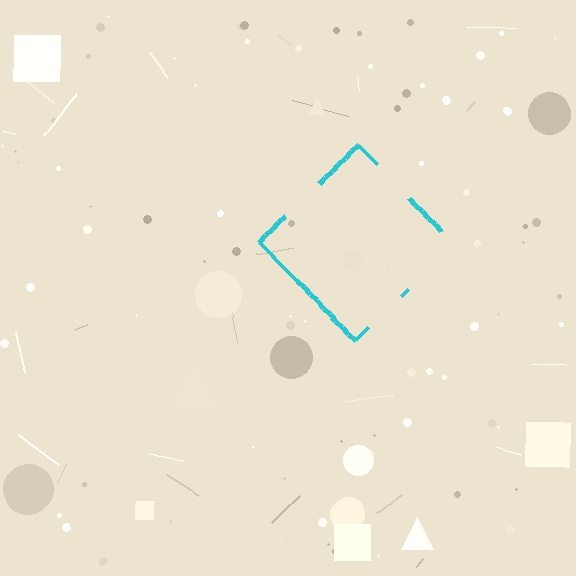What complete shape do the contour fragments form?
The contour fragments form a diamond.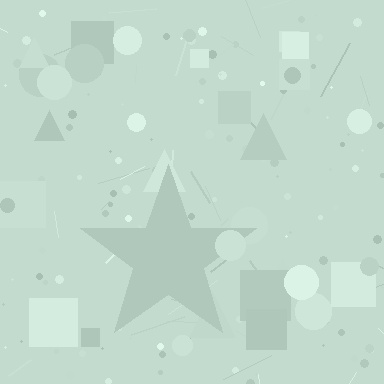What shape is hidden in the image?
A star is hidden in the image.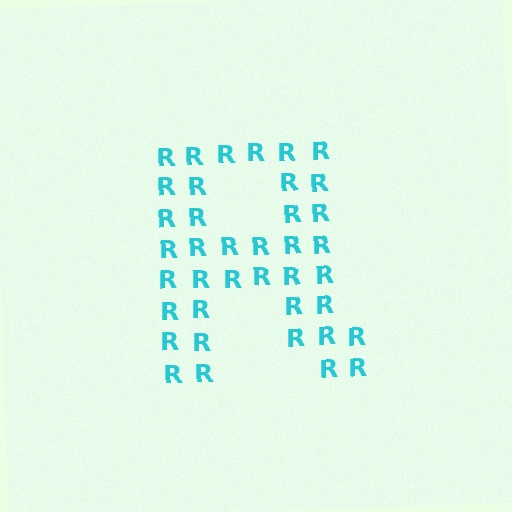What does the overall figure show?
The overall figure shows the letter R.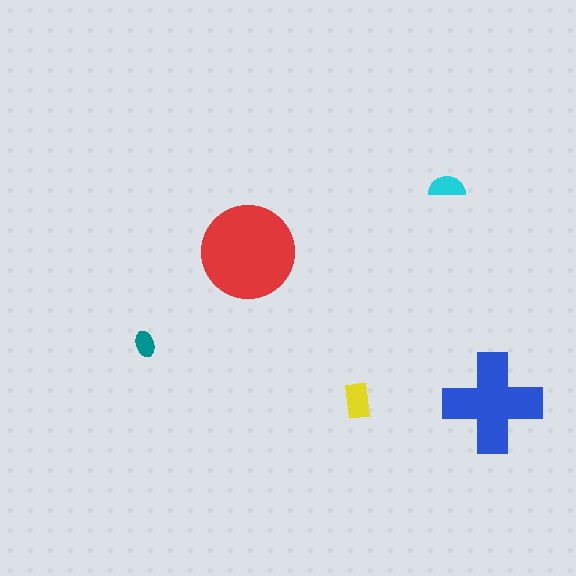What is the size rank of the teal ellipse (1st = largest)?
5th.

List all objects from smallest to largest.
The teal ellipse, the cyan semicircle, the yellow rectangle, the blue cross, the red circle.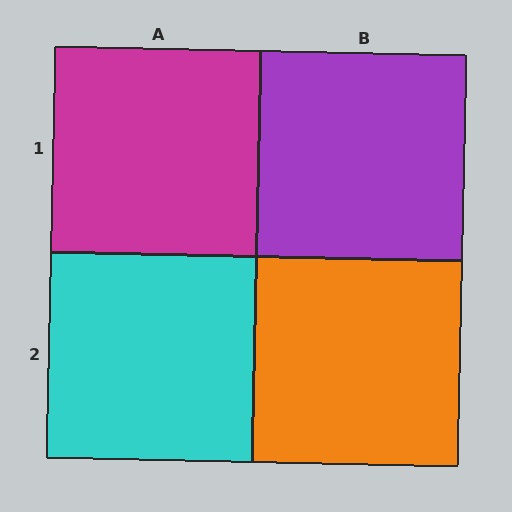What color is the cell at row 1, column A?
Magenta.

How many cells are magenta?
1 cell is magenta.